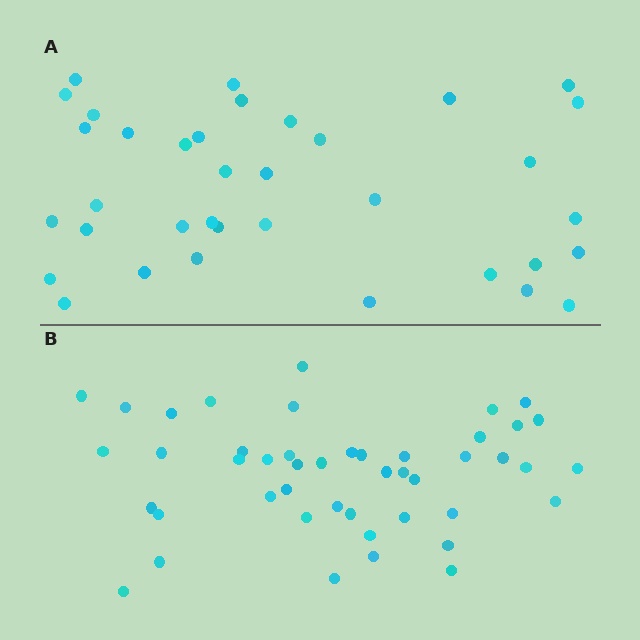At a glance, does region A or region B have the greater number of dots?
Region B (the bottom region) has more dots.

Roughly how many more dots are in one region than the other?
Region B has roughly 10 or so more dots than region A.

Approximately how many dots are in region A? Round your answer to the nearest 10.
About 40 dots. (The exact count is 36, which rounds to 40.)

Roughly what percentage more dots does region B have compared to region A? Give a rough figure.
About 30% more.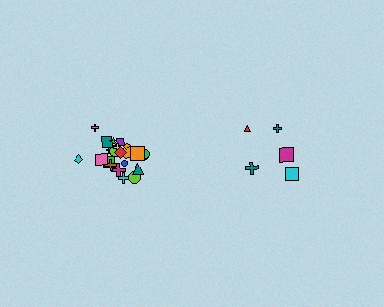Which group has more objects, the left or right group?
The left group.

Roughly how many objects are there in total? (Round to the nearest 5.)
Roughly 25 objects in total.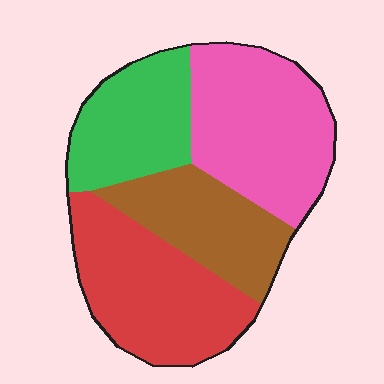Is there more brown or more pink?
Pink.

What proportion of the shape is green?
Green takes up about one fifth (1/5) of the shape.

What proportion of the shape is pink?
Pink covers roughly 30% of the shape.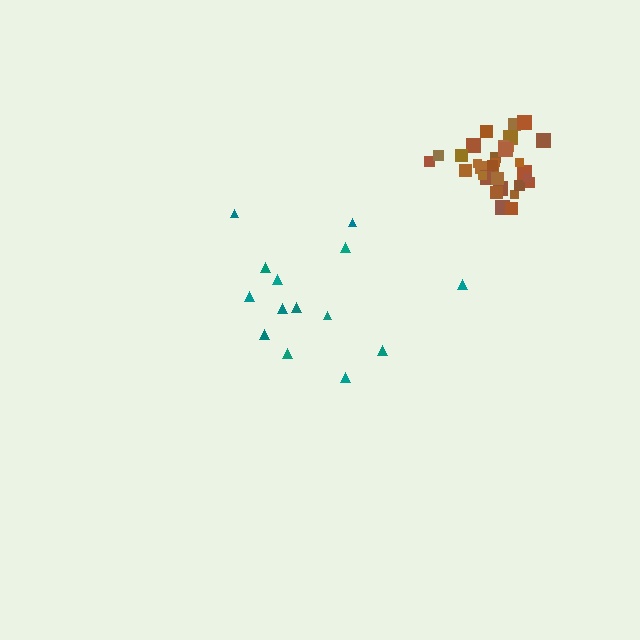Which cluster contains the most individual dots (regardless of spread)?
Brown (33).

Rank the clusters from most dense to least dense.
brown, teal.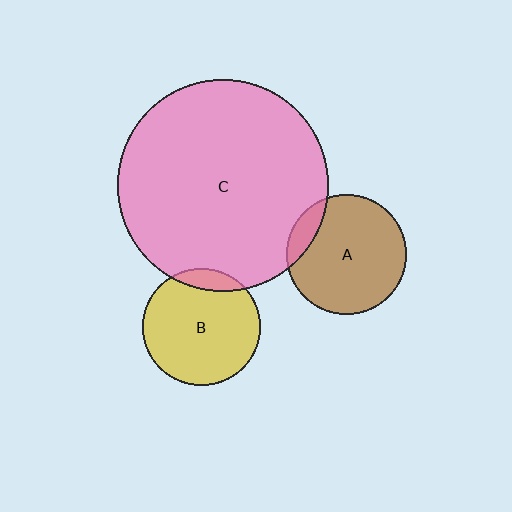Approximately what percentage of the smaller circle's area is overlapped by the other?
Approximately 10%.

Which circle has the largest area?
Circle C (pink).